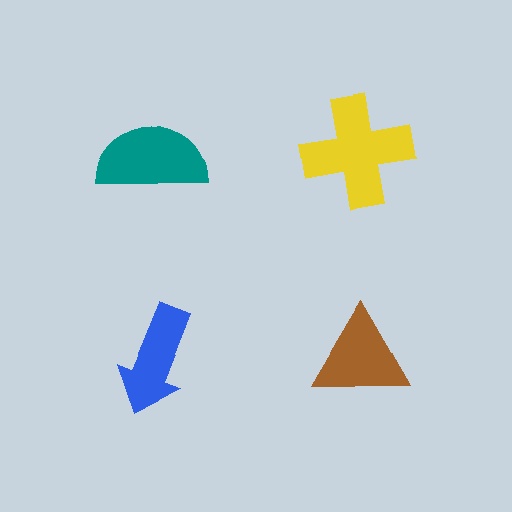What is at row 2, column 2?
A brown triangle.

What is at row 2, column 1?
A blue arrow.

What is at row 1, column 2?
A yellow cross.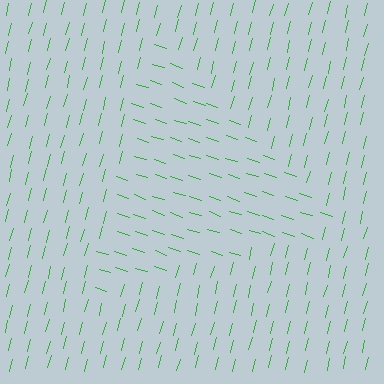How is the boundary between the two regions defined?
The boundary is defined purely by a change in line orientation (approximately 86 degrees difference). All lines are the same color and thickness.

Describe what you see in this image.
The image is filled with small green line segments. A triangle region in the image has lines oriented differently from the surrounding lines, creating a visible texture boundary.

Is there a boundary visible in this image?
Yes, there is a texture boundary formed by a change in line orientation.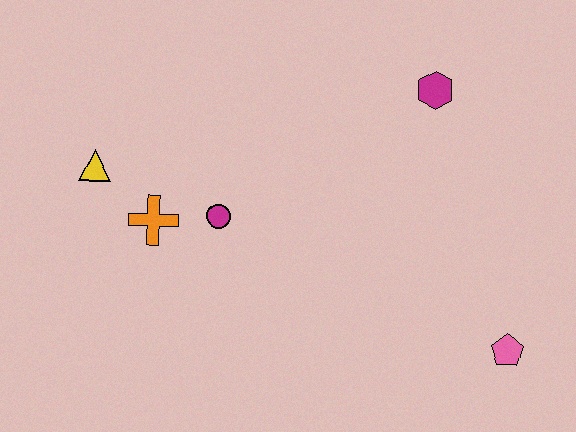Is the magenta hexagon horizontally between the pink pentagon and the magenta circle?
Yes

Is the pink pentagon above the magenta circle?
No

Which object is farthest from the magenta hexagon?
The yellow triangle is farthest from the magenta hexagon.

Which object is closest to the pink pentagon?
The magenta hexagon is closest to the pink pentagon.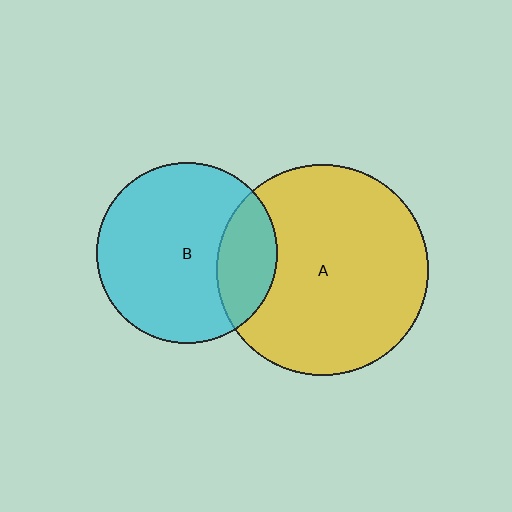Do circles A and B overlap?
Yes.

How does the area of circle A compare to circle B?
Approximately 1.4 times.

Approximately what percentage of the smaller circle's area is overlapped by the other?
Approximately 20%.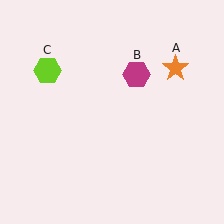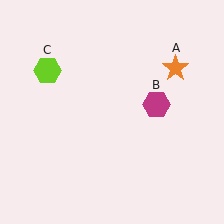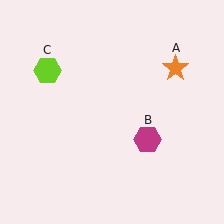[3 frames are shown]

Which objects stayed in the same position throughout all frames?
Orange star (object A) and lime hexagon (object C) remained stationary.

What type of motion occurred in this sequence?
The magenta hexagon (object B) rotated clockwise around the center of the scene.